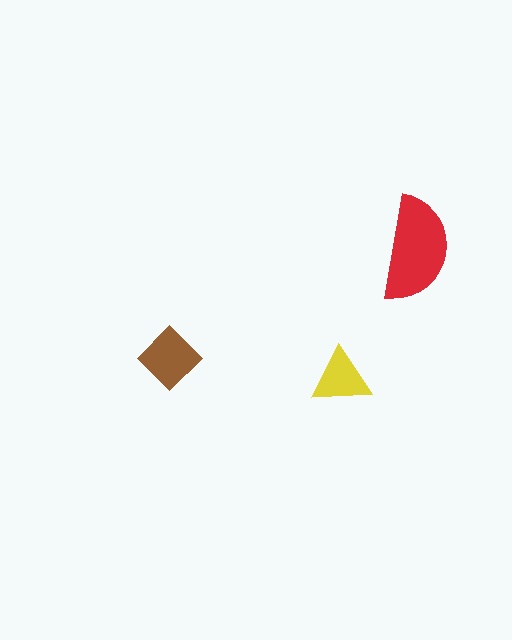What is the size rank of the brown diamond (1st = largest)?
2nd.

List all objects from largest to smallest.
The red semicircle, the brown diamond, the yellow triangle.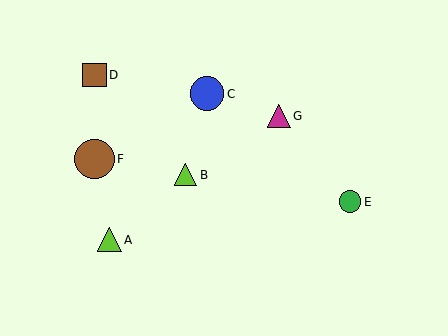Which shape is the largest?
The brown circle (labeled F) is the largest.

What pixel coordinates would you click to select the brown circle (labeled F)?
Click at (94, 159) to select the brown circle F.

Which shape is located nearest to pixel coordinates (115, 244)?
The lime triangle (labeled A) at (109, 240) is nearest to that location.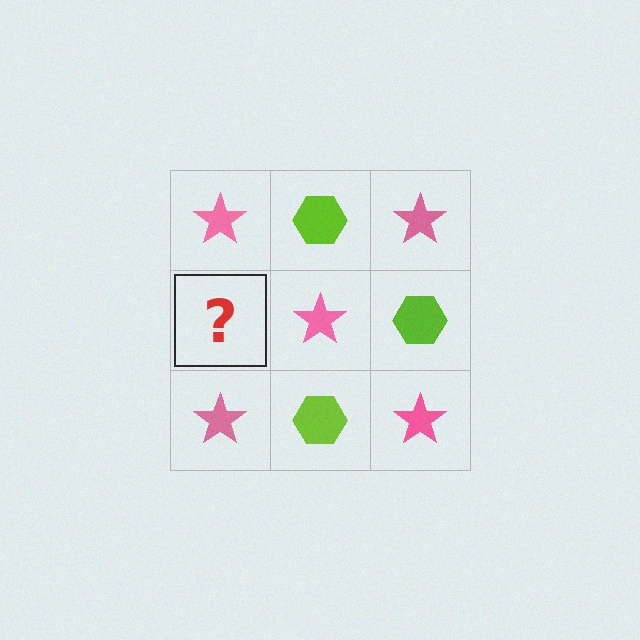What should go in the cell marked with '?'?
The missing cell should contain a lime hexagon.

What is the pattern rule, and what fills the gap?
The rule is that it alternates pink star and lime hexagon in a checkerboard pattern. The gap should be filled with a lime hexagon.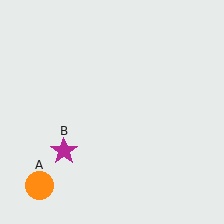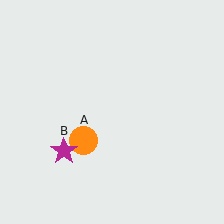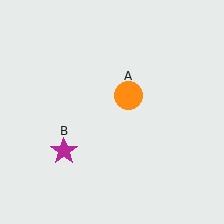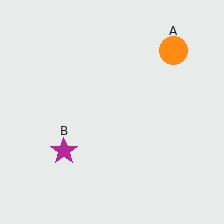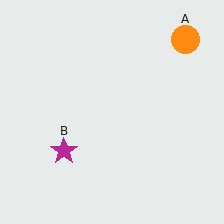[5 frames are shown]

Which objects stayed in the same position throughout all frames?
Magenta star (object B) remained stationary.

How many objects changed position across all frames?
1 object changed position: orange circle (object A).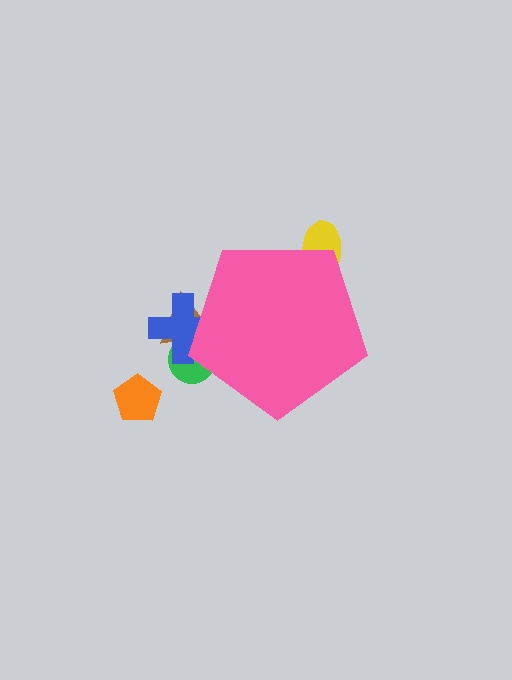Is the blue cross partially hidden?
Yes, the blue cross is partially hidden behind the pink pentagon.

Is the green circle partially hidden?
Yes, the green circle is partially hidden behind the pink pentagon.